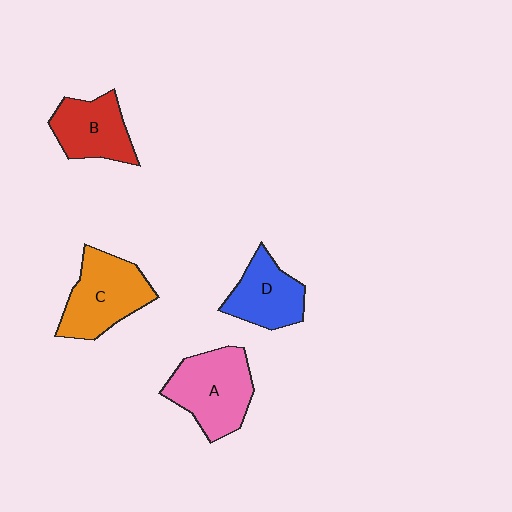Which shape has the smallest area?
Shape D (blue).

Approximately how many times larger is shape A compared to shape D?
Approximately 1.3 times.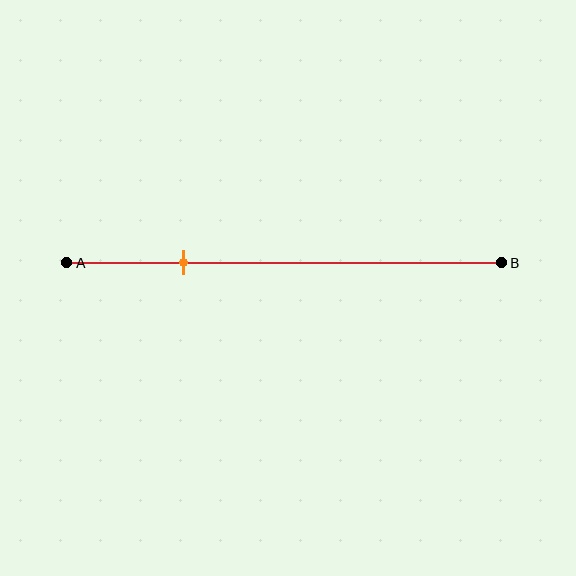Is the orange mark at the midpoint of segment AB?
No, the mark is at about 25% from A, not at the 50% midpoint.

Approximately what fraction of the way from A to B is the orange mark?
The orange mark is approximately 25% of the way from A to B.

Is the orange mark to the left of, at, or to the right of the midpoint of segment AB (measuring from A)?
The orange mark is to the left of the midpoint of segment AB.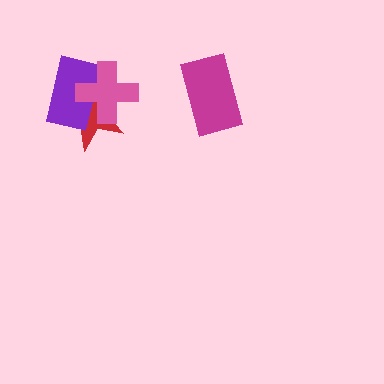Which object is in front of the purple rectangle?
The pink cross is in front of the purple rectangle.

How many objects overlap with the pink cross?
2 objects overlap with the pink cross.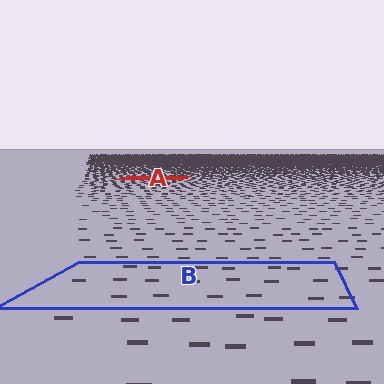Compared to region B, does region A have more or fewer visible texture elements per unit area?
Region A has more texture elements per unit area — they are packed more densely because it is farther away.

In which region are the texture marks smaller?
The texture marks are smaller in region A, because it is farther away.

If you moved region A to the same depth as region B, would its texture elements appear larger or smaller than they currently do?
They would appear larger. At a closer depth, the same texture elements are projected at a bigger on-screen size.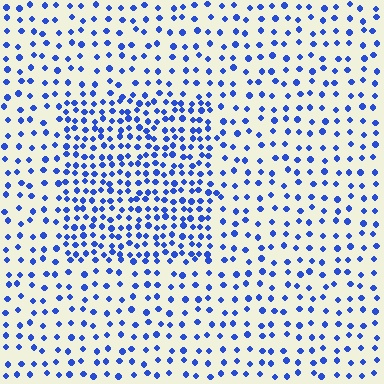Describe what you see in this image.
The image contains small blue elements arranged at two different densities. A rectangle-shaped region is visible where the elements are more densely packed than the surrounding area.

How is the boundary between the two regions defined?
The boundary is defined by a change in element density (approximately 2.0x ratio). All elements are the same color, size, and shape.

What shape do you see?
I see a rectangle.